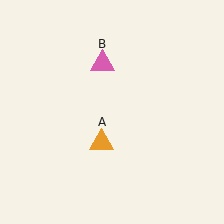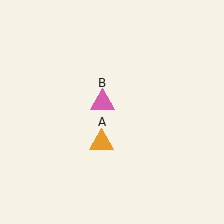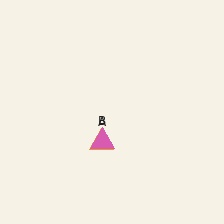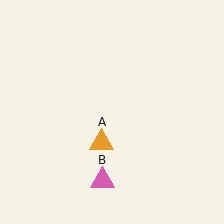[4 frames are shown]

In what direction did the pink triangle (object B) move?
The pink triangle (object B) moved down.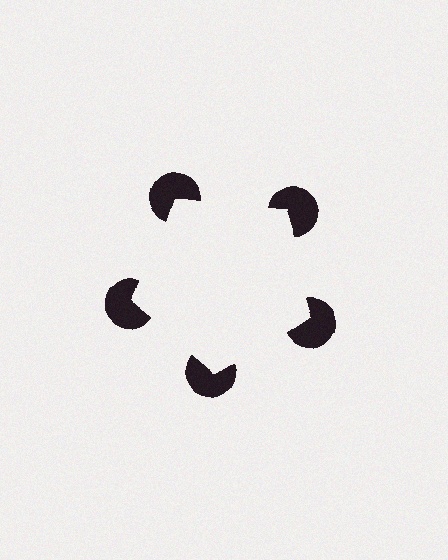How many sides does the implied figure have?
5 sides.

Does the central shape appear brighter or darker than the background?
It typically appears slightly brighter than the background, even though no actual brightness change is drawn.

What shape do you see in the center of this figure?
An illusory pentagon — its edges are inferred from the aligned wedge cuts in the pac-man discs, not physically drawn.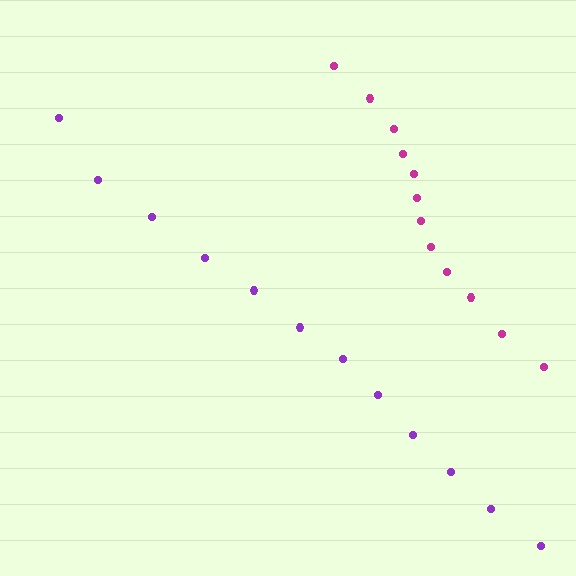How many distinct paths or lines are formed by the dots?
There are 2 distinct paths.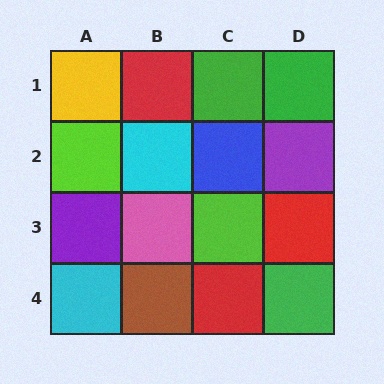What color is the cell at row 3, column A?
Purple.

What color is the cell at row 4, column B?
Brown.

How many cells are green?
3 cells are green.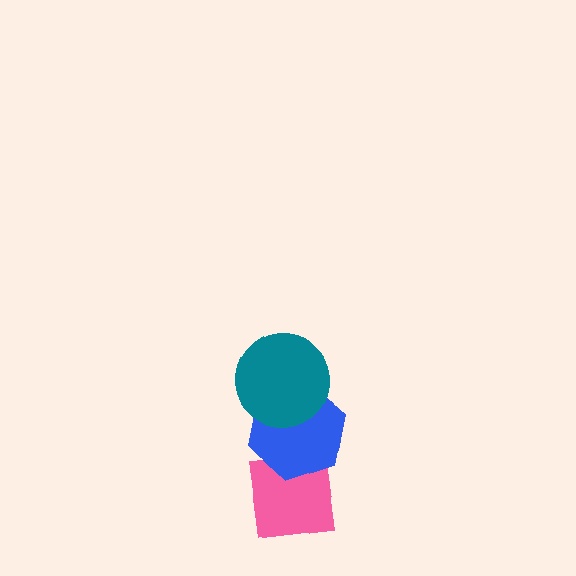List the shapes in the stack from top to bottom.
From top to bottom: the teal circle, the blue hexagon, the pink square.